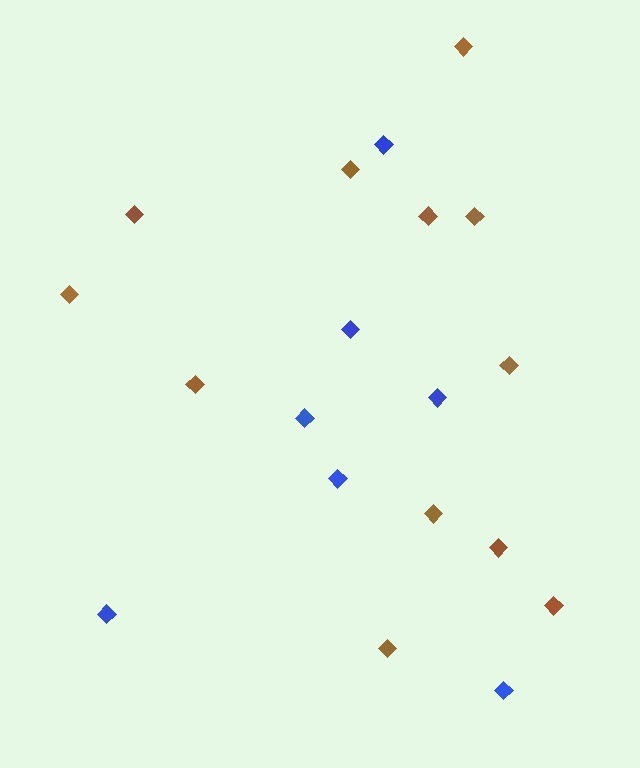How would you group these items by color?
There are 2 groups: one group of blue diamonds (7) and one group of brown diamonds (12).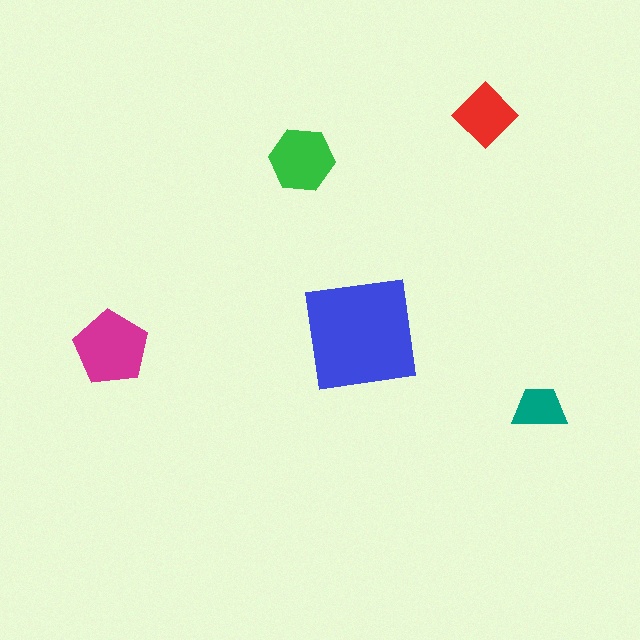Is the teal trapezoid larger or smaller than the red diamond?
Smaller.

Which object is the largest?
The blue square.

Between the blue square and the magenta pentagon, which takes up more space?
The blue square.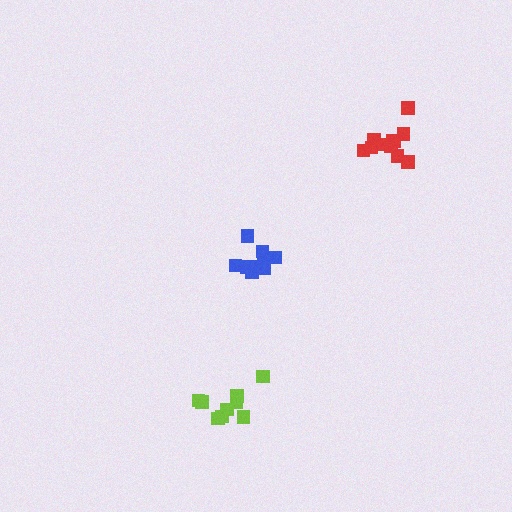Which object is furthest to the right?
The red cluster is rightmost.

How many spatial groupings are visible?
There are 3 spatial groupings.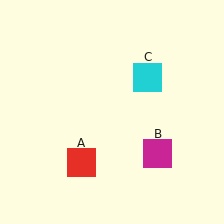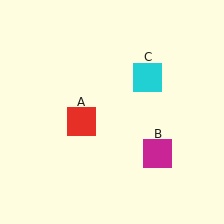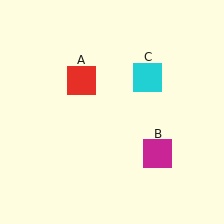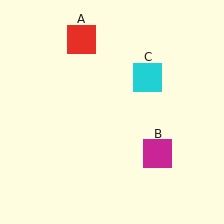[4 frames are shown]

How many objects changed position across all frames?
1 object changed position: red square (object A).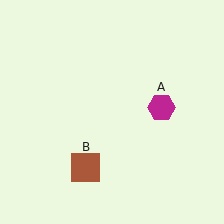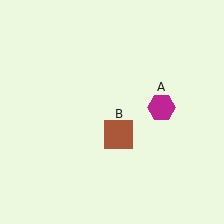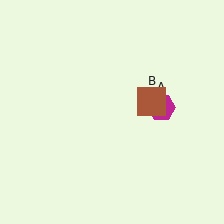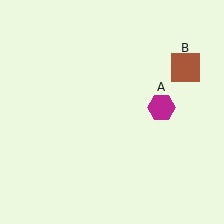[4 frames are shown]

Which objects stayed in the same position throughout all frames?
Magenta hexagon (object A) remained stationary.